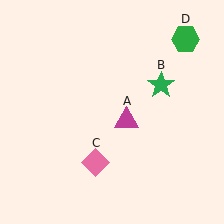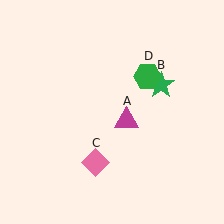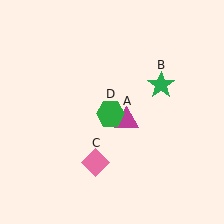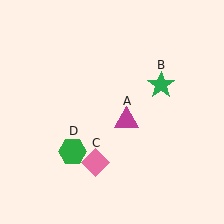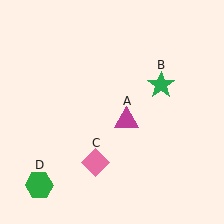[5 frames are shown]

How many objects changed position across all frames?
1 object changed position: green hexagon (object D).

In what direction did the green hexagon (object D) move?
The green hexagon (object D) moved down and to the left.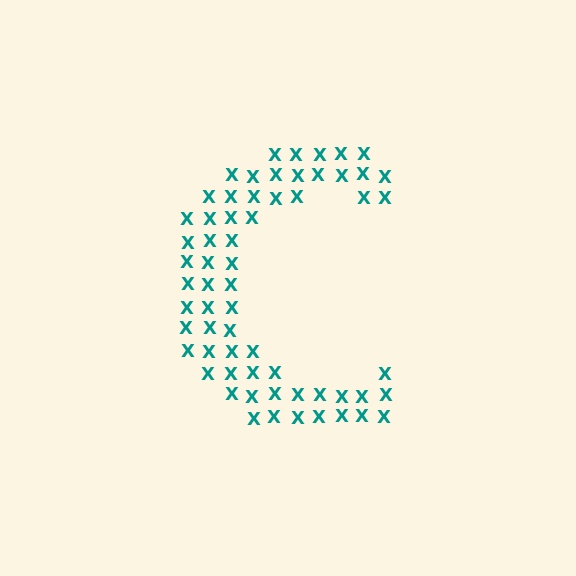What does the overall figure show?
The overall figure shows the letter C.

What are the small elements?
The small elements are letter X's.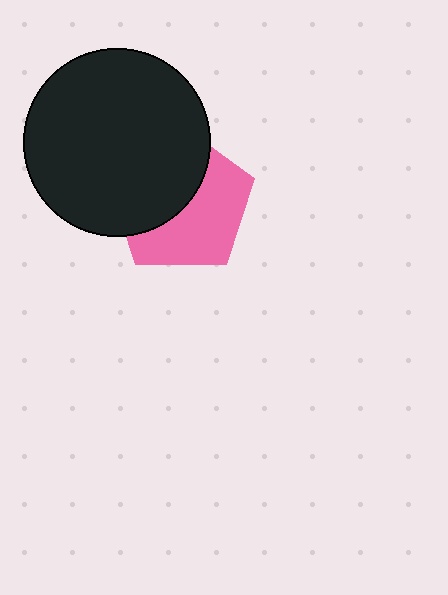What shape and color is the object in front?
The object in front is a black circle.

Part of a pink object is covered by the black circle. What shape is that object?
It is a pentagon.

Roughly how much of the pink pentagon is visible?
About half of it is visible (roughly 52%).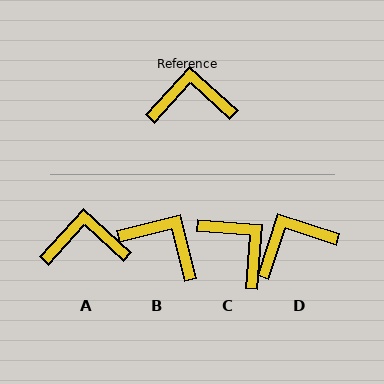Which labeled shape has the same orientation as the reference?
A.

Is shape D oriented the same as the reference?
No, it is off by about 24 degrees.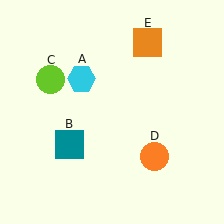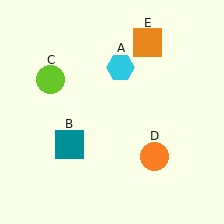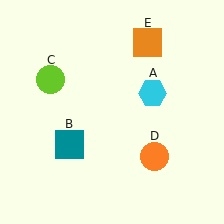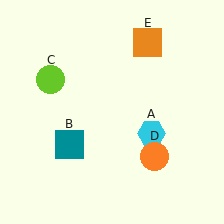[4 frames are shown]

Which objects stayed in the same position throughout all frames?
Teal square (object B) and lime circle (object C) and orange circle (object D) and orange square (object E) remained stationary.